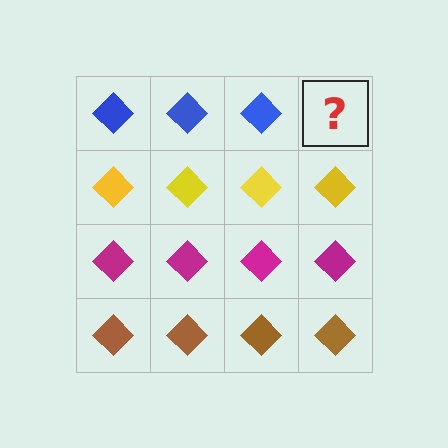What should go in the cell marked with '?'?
The missing cell should contain a blue diamond.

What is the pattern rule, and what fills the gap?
The rule is that each row has a consistent color. The gap should be filled with a blue diamond.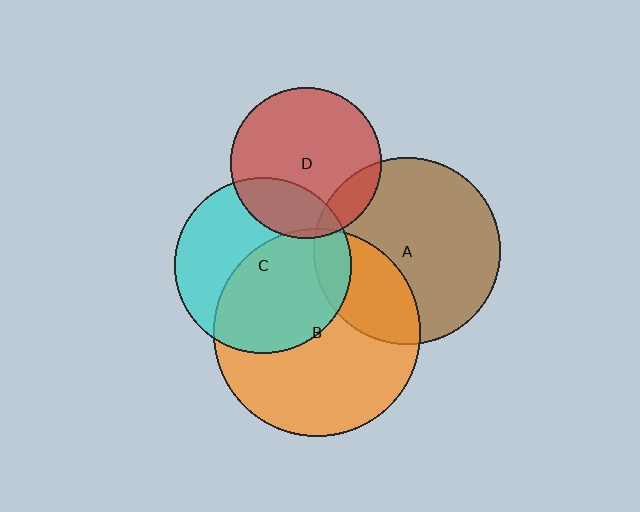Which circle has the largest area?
Circle B (orange).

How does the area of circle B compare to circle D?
Approximately 1.9 times.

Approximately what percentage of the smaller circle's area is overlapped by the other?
Approximately 55%.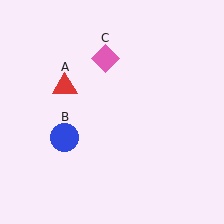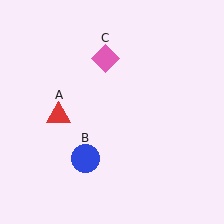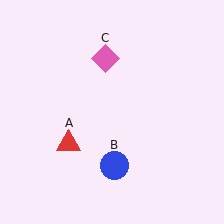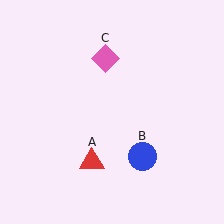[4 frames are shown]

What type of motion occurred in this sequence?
The red triangle (object A), blue circle (object B) rotated counterclockwise around the center of the scene.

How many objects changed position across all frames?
2 objects changed position: red triangle (object A), blue circle (object B).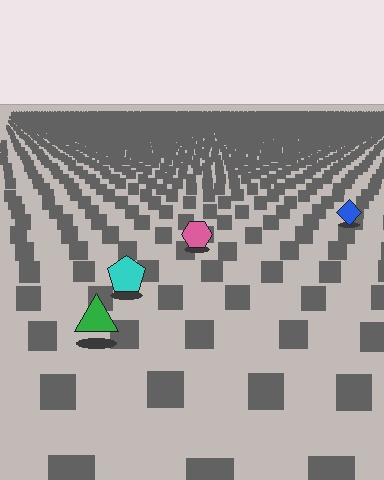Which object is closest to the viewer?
The green triangle is closest. The texture marks near it are larger and more spread out.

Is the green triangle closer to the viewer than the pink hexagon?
Yes. The green triangle is closer — you can tell from the texture gradient: the ground texture is coarser near it.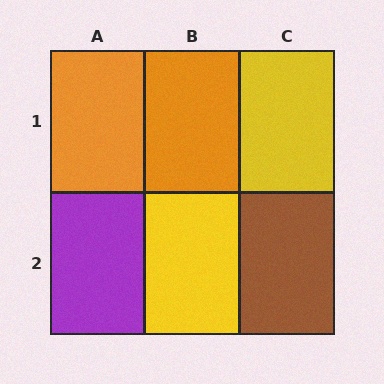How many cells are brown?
1 cell is brown.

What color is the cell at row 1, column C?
Yellow.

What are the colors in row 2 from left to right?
Purple, yellow, brown.